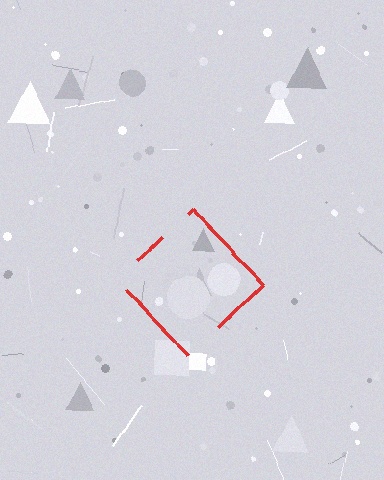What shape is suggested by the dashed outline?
The dashed outline suggests a diamond.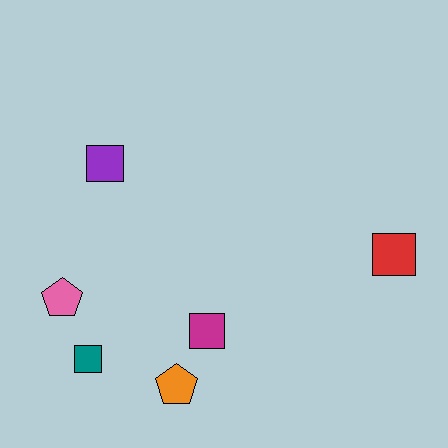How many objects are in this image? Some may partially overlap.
There are 6 objects.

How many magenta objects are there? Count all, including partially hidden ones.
There is 1 magenta object.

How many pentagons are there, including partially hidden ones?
There are 2 pentagons.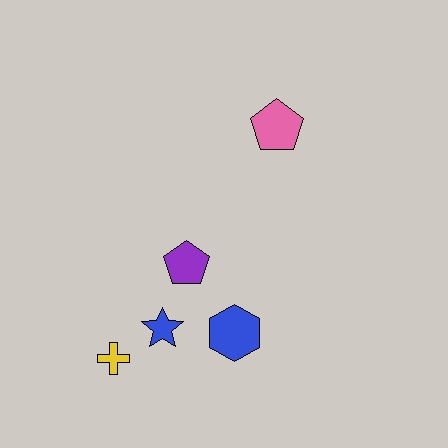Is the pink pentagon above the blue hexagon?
Yes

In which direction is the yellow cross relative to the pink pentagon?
The yellow cross is below the pink pentagon.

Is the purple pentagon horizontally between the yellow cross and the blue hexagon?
Yes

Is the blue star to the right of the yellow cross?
Yes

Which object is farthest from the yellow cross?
The pink pentagon is farthest from the yellow cross.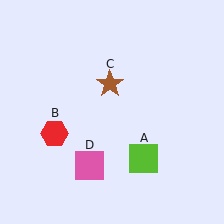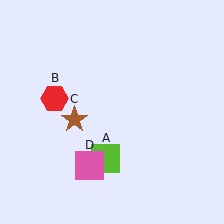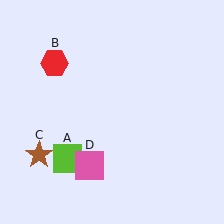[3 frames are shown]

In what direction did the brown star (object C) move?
The brown star (object C) moved down and to the left.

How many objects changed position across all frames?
3 objects changed position: lime square (object A), red hexagon (object B), brown star (object C).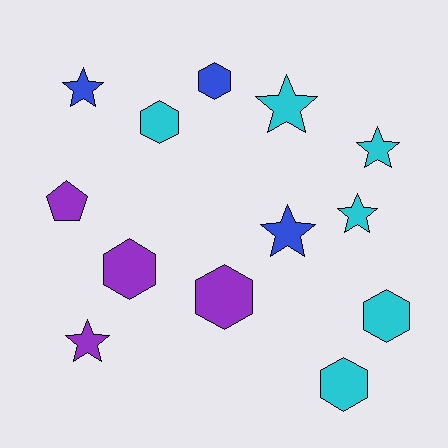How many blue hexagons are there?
There is 1 blue hexagon.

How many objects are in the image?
There are 13 objects.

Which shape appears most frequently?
Star, with 6 objects.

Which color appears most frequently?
Cyan, with 6 objects.